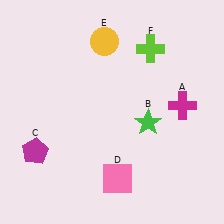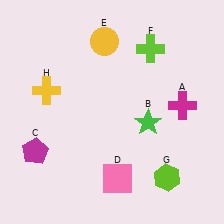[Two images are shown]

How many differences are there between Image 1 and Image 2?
There are 2 differences between the two images.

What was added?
A lime hexagon (G), a yellow cross (H) were added in Image 2.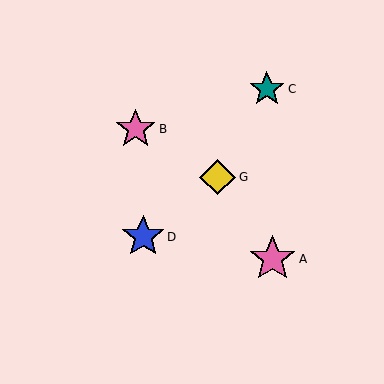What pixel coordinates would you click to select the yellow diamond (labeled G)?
Click at (218, 177) to select the yellow diamond G.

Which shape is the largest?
The pink star (labeled A) is the largest.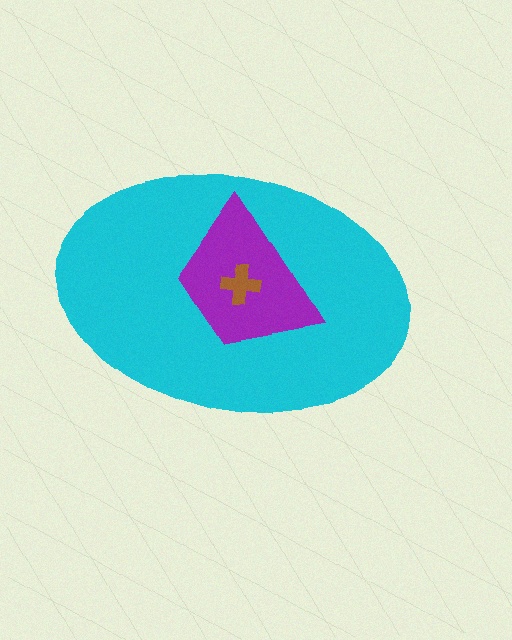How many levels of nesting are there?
3.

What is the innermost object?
The brown cross.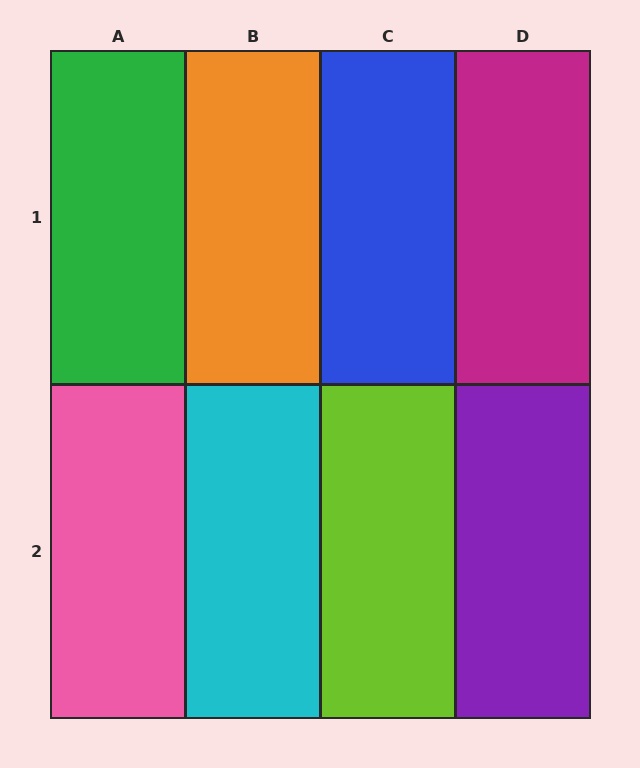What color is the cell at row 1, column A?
Green.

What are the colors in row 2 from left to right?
Pink, cyan, lime, purple.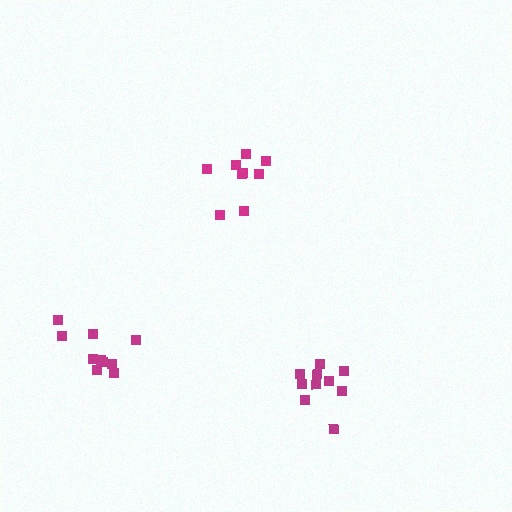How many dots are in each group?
Group 1: 9 dots, Group 2: 10 dots, Group 3: 10 dots (29 total).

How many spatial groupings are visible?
There are 3 spatial groupings.